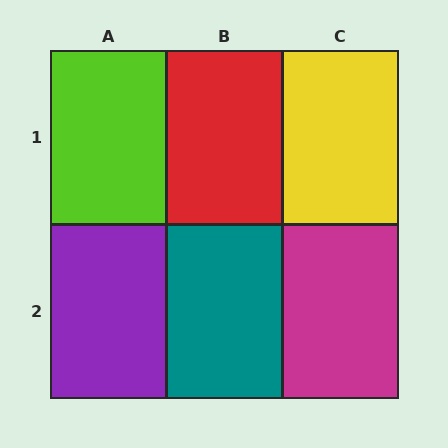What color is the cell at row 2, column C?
Magenta.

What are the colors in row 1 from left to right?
Lime, red, yellow.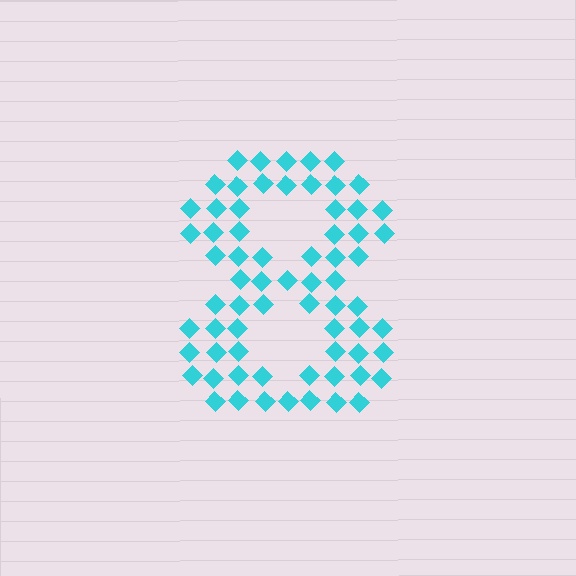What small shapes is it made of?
It is made of small diamonds.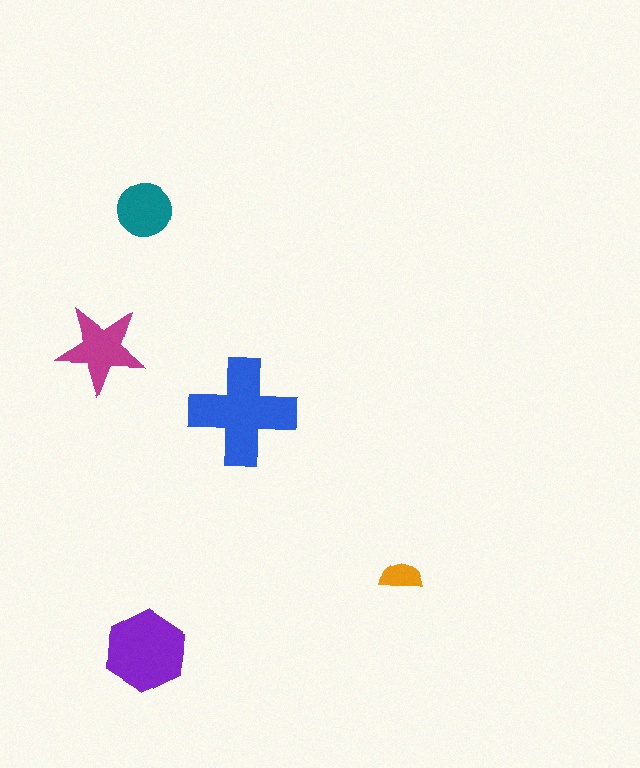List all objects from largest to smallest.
The blue cross, the purple hexagon, the magenta star, the teal circle, the orange semicircle.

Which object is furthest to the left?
The magenta star is leftmost.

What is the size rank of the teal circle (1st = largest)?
4th.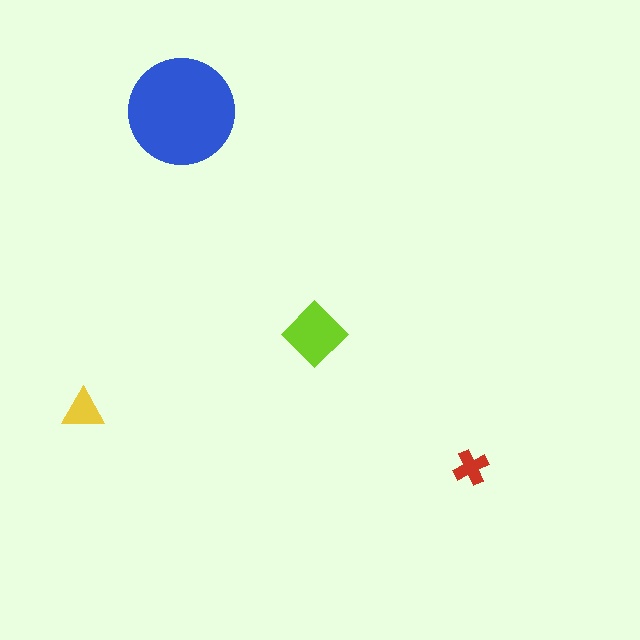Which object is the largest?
The blue circle.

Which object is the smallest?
The red cross.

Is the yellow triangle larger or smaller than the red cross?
Larger.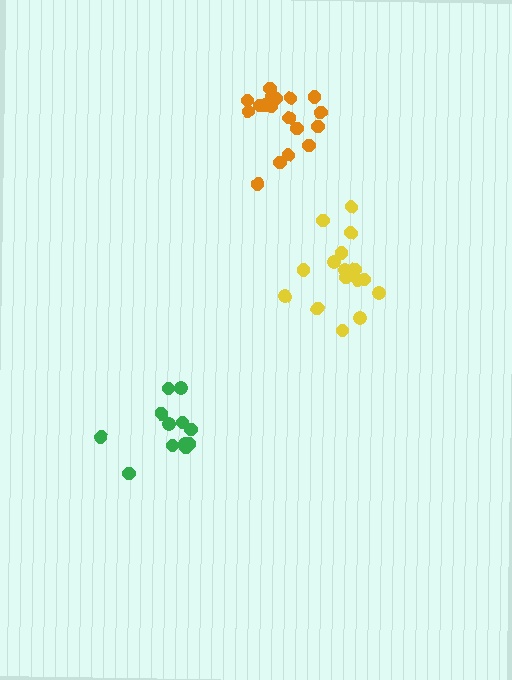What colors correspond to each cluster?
The clusters are colored: green, orange, yellow.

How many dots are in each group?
Group 1: 12 dots, Group 2: 18 dots, Group 3: 16 dots (46 total).